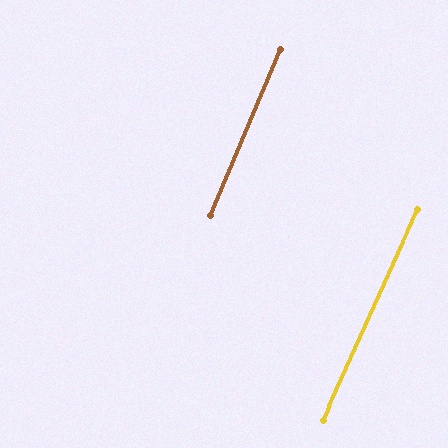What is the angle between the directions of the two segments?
Approximately 1 degree.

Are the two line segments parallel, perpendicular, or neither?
Parallel — their directions differ by only 1.2°.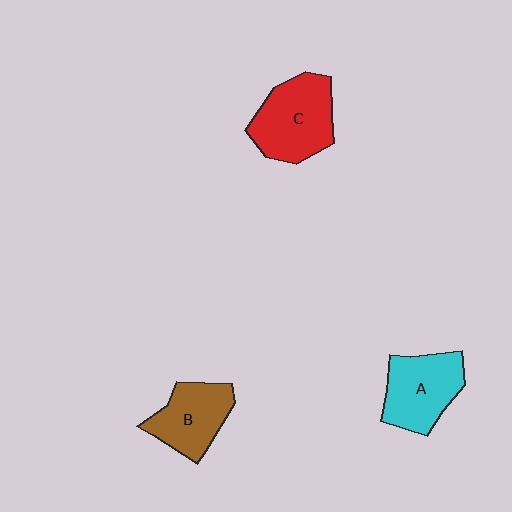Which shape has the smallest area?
Shape B (brown).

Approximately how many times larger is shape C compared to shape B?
Approximately 1.3 times.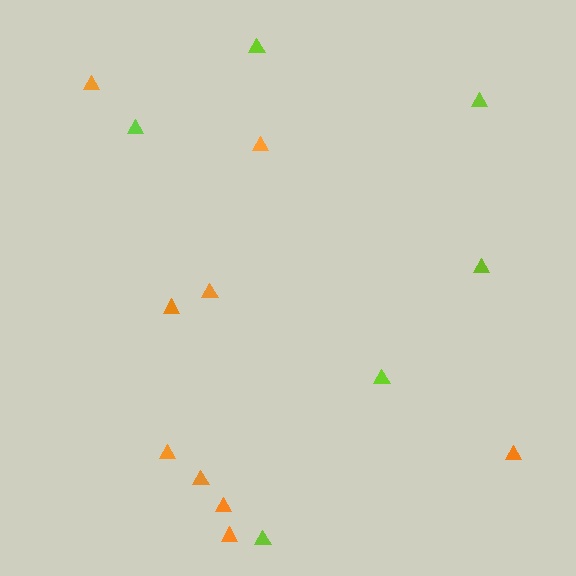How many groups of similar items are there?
There are 2 groups: one group of orange triangles (9) and one group of lime triangles (6).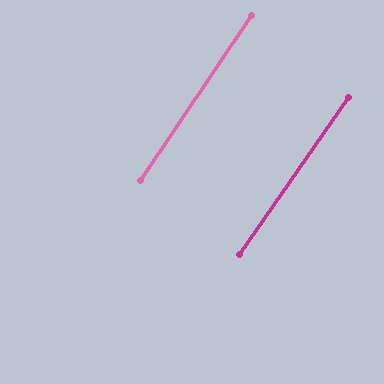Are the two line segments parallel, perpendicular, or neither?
Parallel — their directions differ by only 0.7°.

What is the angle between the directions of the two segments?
Approximately 1 degree.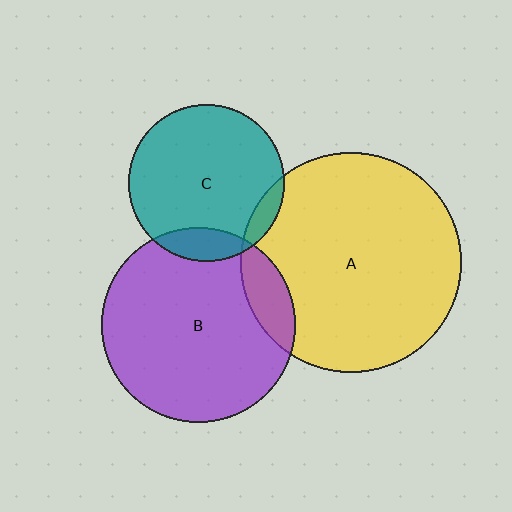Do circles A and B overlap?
Yes.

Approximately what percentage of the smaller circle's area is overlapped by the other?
Approximately 10%.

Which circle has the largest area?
Circle A (yellow).